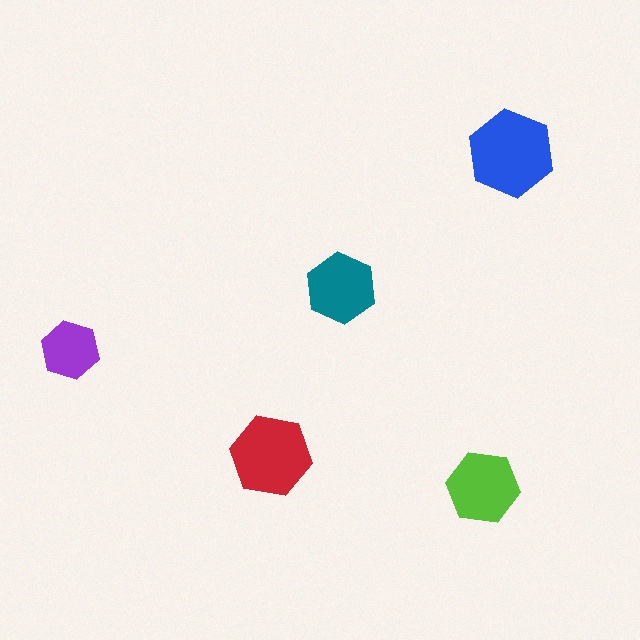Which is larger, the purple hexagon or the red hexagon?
The red one.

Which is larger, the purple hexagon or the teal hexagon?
The teal one.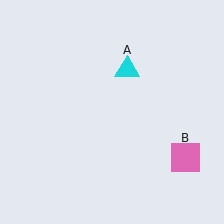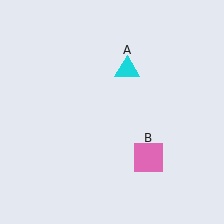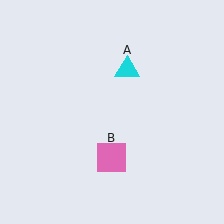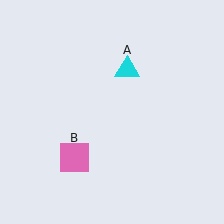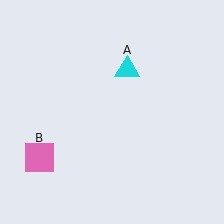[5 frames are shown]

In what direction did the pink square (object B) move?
The pink square (object B) moved left.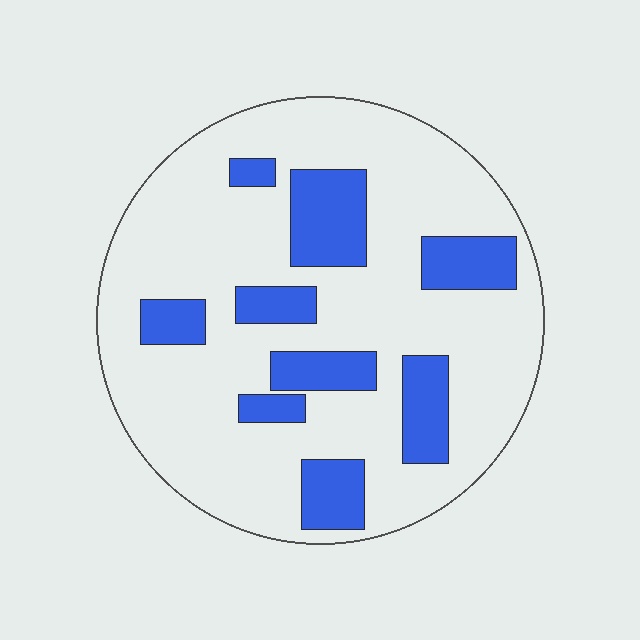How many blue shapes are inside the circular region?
9.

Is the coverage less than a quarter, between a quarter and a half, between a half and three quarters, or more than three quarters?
Less than a quarter.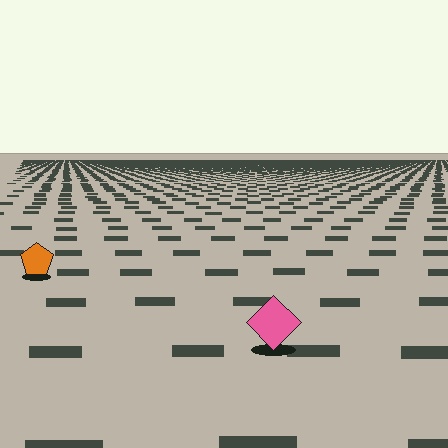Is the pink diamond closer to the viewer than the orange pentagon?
Yes. The pink diamond is closer — you can tell from the texture gradient: the ground texture is coarser near it.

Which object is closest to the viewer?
The pink diamond is closest. The texture marks near it are larger and more spread out.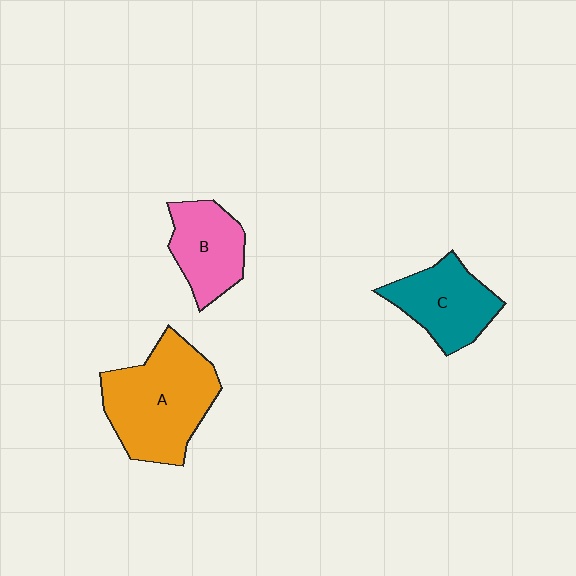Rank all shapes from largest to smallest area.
From largest to smallest: A (orange), C (teal), B (pink).